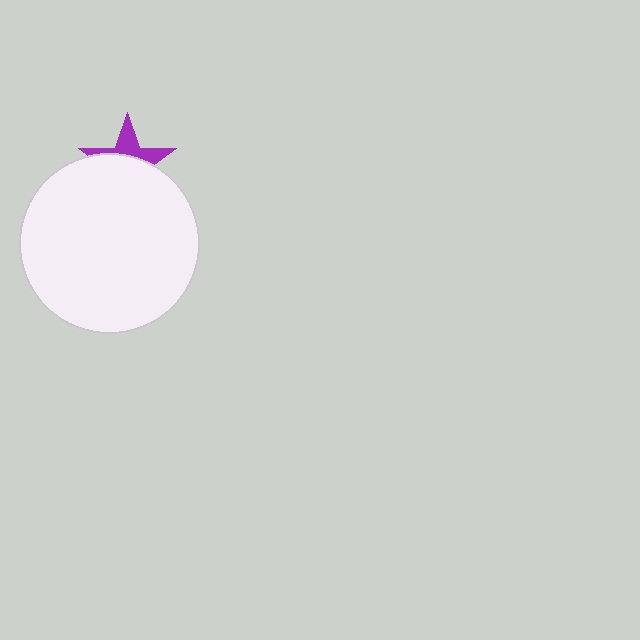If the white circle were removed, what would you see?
You would see the complete purple star.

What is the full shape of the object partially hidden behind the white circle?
The partially hidden object is a purple star.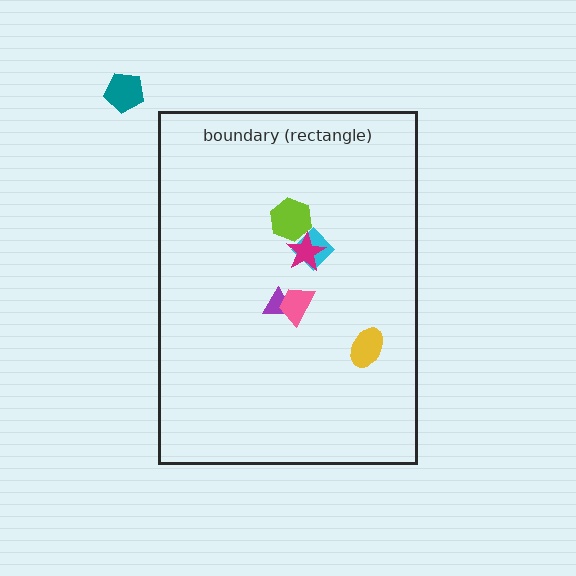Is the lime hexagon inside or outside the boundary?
Inside.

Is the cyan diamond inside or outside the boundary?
Inside.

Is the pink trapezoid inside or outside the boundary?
Inside.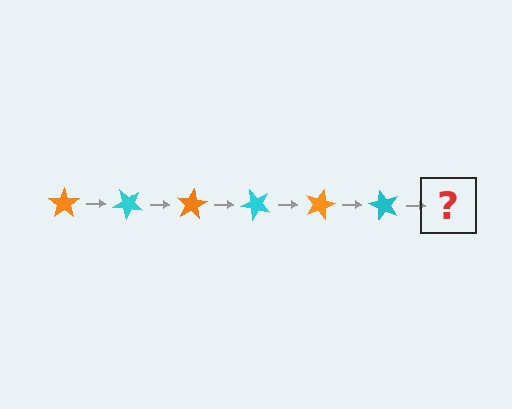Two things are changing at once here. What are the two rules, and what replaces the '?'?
The two rules are that it rotates 40 degrees each step and the color cycles through orange and cyan. The '?' should be an orange star, rotated 240 degrees from the start.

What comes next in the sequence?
The next element should be an orange star, rotated 240 degrees from the start.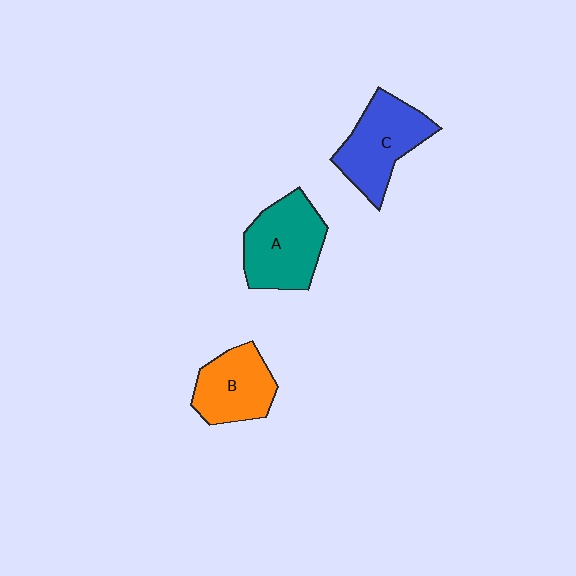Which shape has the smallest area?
Shape B (orange).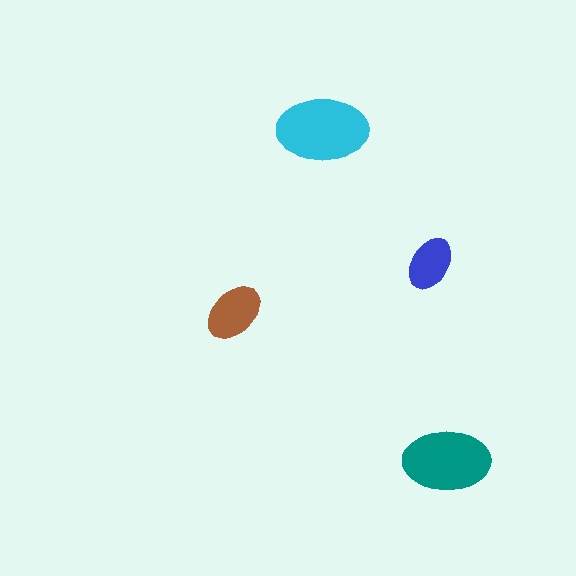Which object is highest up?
The cyan ellipse is topmost.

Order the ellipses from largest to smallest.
the cyan one, the teal one, the brown one, the blue one.